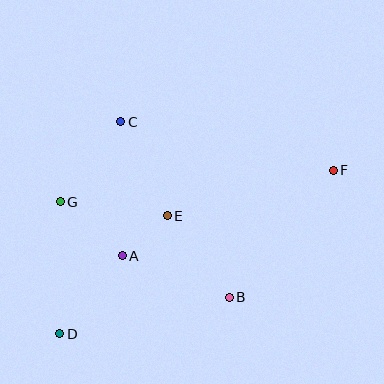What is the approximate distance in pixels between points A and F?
The distance between A and F is approximately 228 pixels.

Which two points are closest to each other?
Points A and E are closest to each other.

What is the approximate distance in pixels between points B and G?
The distance between B and G is approximately 194 pixels.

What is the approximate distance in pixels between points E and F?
The distance between E and F is approximately 173 pixels.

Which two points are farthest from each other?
Points D and F are farthest from each other.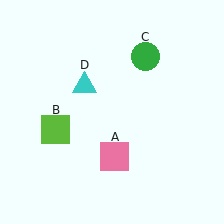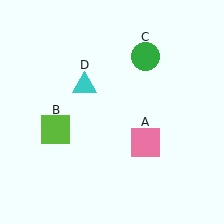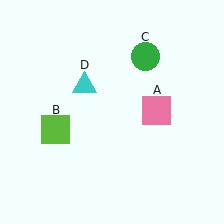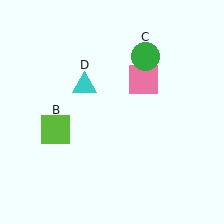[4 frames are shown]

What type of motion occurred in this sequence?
The pink square (object A) rotated counterclockwise around the center of the scene.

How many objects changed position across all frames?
1 object changed position: pink square (object A).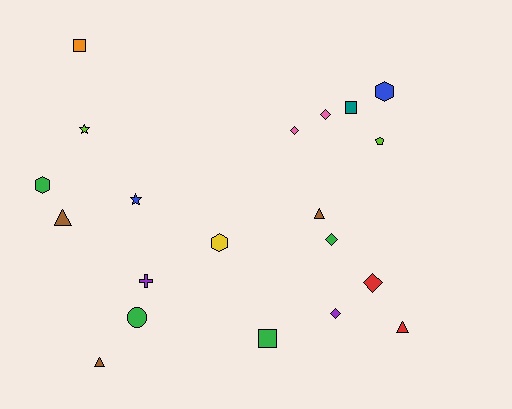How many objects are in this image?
There are 20 objects.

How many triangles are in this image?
There are 4 triangles.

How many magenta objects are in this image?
There are no magenta objects.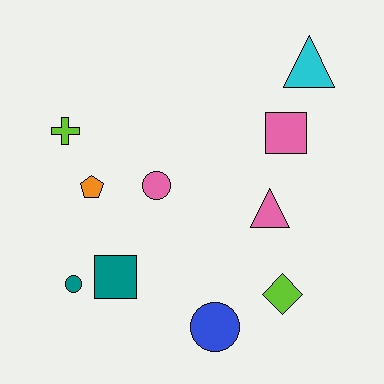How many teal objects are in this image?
There are 2 teal objects.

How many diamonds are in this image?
There is 1 diamond.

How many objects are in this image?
There are 10 objects.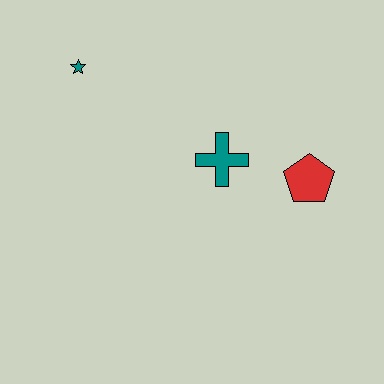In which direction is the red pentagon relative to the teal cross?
The red pentagon is to the right of the teal cross.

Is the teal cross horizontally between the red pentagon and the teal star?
Yes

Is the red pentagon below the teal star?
Yes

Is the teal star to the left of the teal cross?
Yes